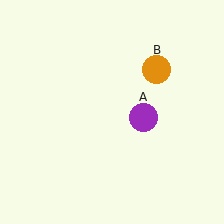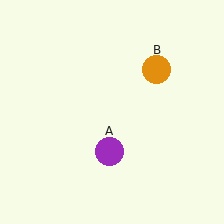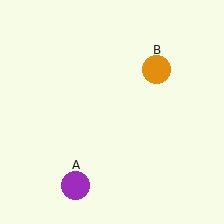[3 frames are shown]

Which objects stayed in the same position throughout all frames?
Orange circle (object B) remained stationary.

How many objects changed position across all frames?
1 object changed position: purple circle (object A).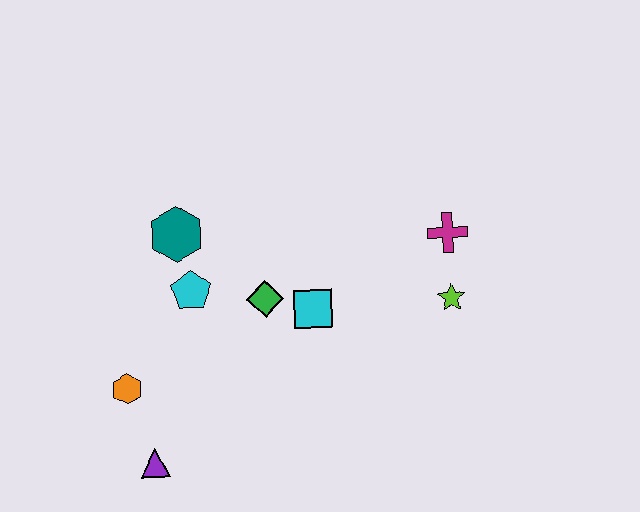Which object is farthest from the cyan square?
The purple triangle is farthest from the cyan square.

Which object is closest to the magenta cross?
The lime star is closest to the magenta cross.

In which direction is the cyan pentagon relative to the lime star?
The cyan pentagon is to the left of the lime star.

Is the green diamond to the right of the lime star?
No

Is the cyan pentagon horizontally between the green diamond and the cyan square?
No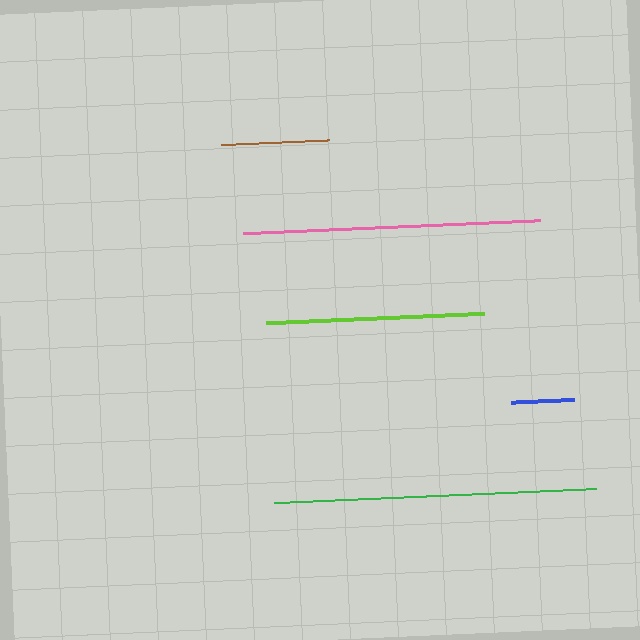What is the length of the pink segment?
The pink segment is approximately 298 pixels long.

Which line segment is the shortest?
The blue line is the shortest at approximately 63 pixels.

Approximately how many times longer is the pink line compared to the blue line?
The pink line is approximately 4.8 times the length of the blue line.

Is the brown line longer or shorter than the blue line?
The brown line is longer than the blue line.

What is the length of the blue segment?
The blue segment is approximately 63 pixels long.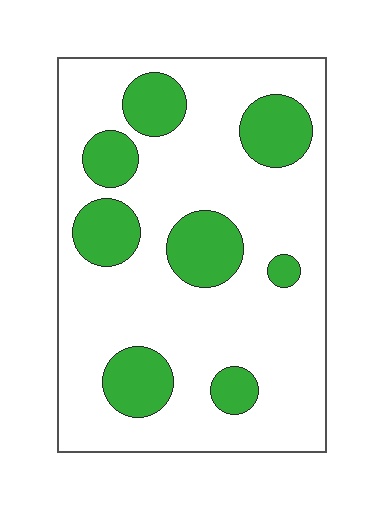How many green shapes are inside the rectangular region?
8.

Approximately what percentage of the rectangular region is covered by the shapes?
Approximately 25%.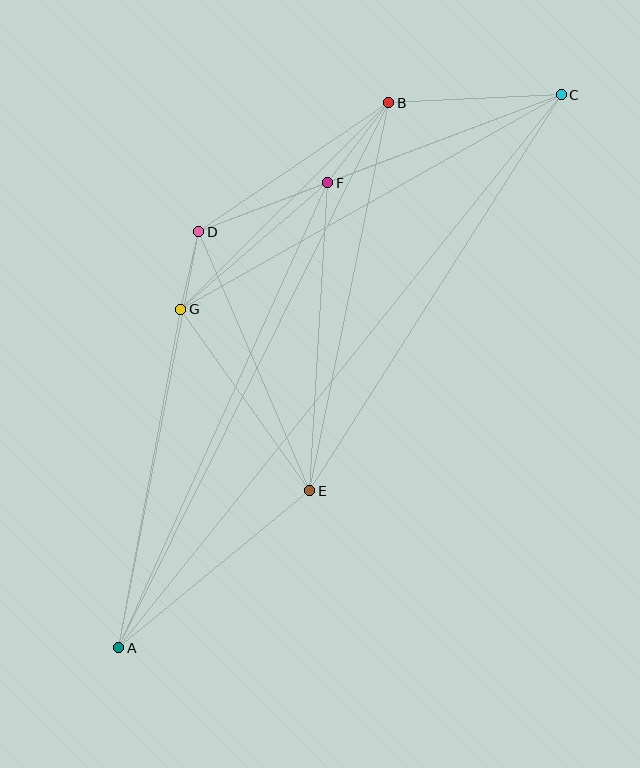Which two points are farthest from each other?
Points A and C are farthest from each other.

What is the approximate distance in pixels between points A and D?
The distance between A and D is approximately 424 pixels.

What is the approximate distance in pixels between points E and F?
The distance between E and F is approximately 309 pixels.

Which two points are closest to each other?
Points D and G are closest to each other.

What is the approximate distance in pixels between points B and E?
The distance between B and E is approximately 396 pixels.